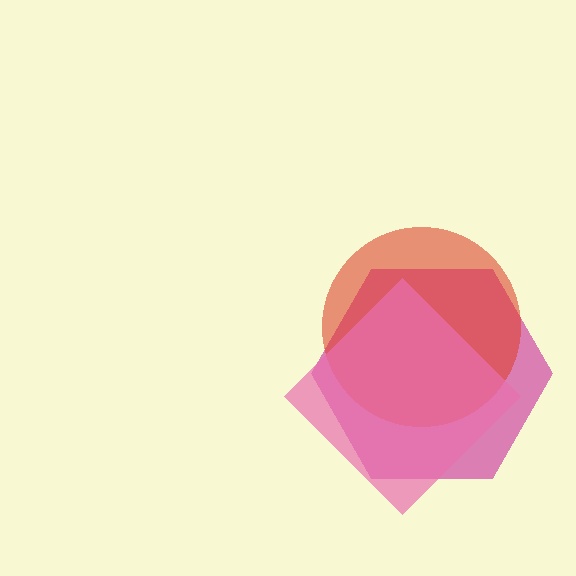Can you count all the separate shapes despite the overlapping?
Yes, there are 3 separate shapes.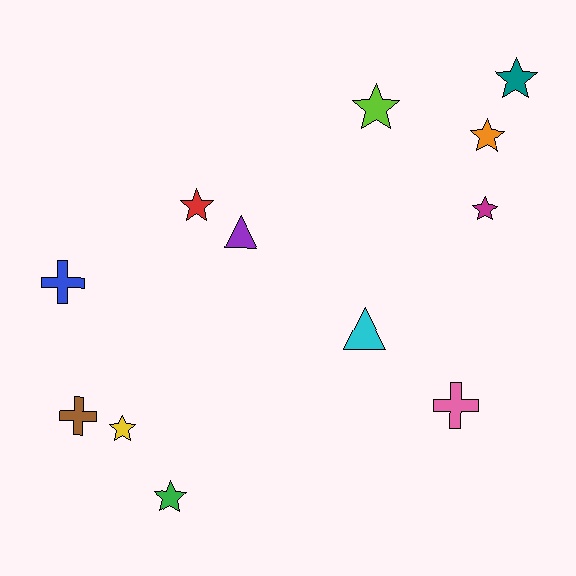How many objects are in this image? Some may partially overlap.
There are 12 objects.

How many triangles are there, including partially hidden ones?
There are 2 triangles.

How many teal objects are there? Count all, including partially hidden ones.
There is 1 teal object.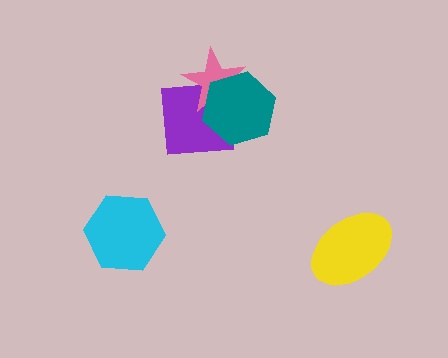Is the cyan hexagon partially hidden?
No, no other shape covers it.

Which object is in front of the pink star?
The teal hexagon is in front of the pink star.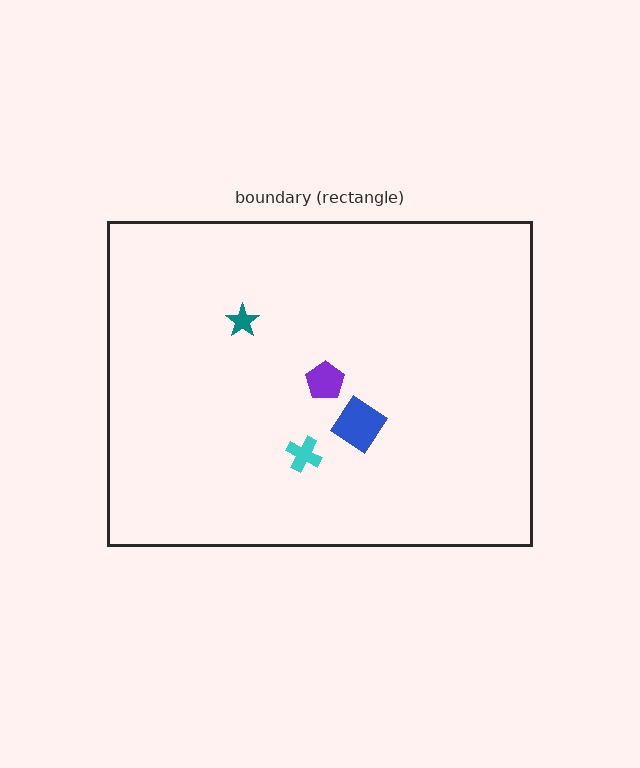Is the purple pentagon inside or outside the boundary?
Inside.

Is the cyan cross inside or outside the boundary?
Inside.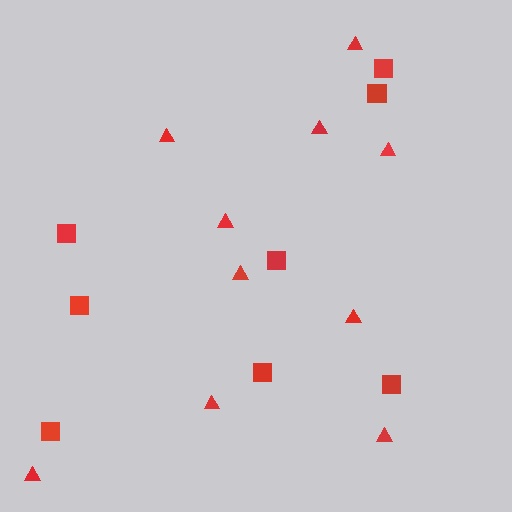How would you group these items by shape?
There are 2 groups: one group of triangles (10) and one group of squares (8).